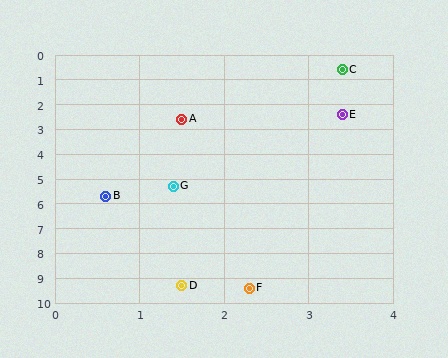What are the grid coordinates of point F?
Point F is at approximately (2.3, 9.4).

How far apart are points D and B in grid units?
Points D and B are about 3.7 grid units apart.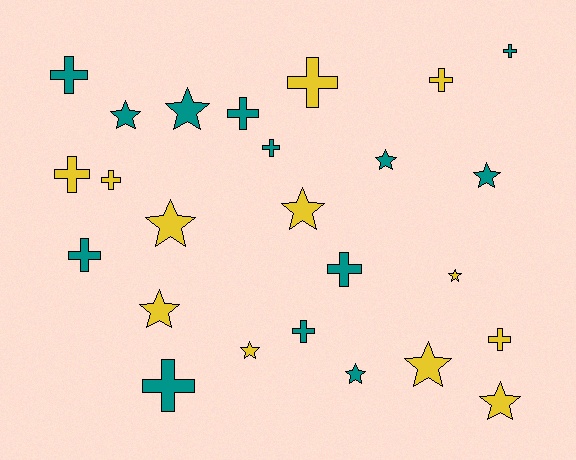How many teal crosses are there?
There are 8 teal crosses.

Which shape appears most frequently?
Cross, with 13 objects.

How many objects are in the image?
There are 25 objects.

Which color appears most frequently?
Teal, with 13 objects.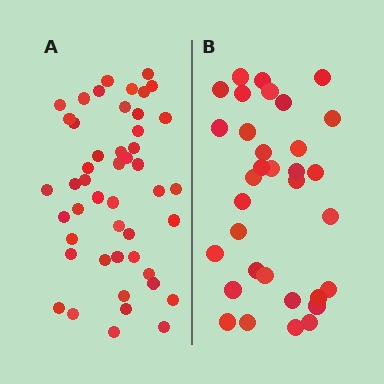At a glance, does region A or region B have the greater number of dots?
Region A (the left region) has more dots.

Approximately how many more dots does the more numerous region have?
Region A has approximately 15 more dots than region B.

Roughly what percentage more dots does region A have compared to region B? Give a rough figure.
About 40% more.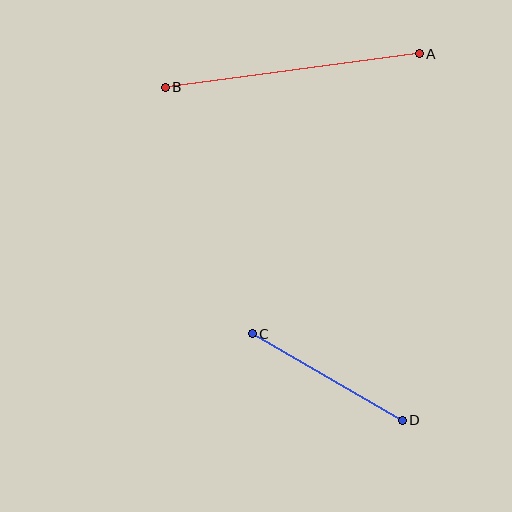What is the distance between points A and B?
The distance is approximately 256 pixels.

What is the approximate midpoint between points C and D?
The midpoint is at approximately (327, 377) pixels.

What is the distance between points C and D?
The distance is approximately 173 pixels.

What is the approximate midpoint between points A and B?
The midpoint is at approximately (292, 71) pixels.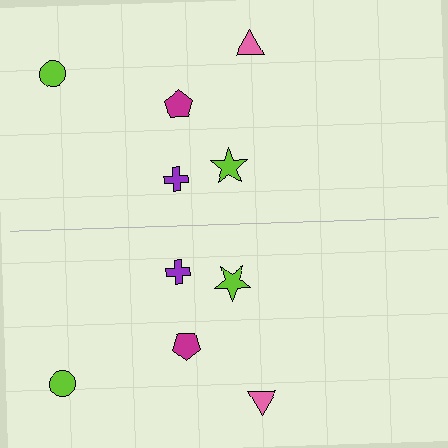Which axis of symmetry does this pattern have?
The pattern has a horizontal axis of symmetry running through the center of the image.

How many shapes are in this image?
There are 10 shapes in this image.